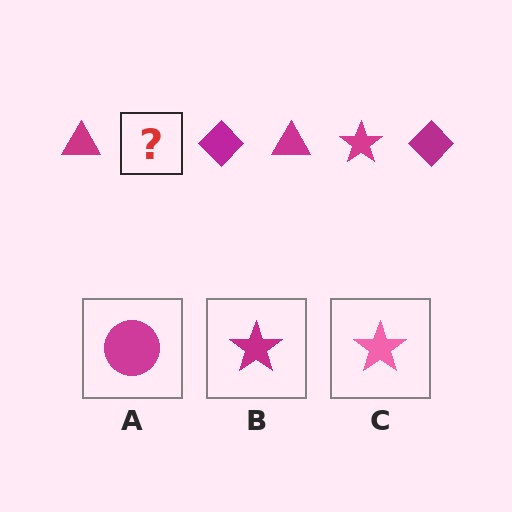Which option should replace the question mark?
Option B.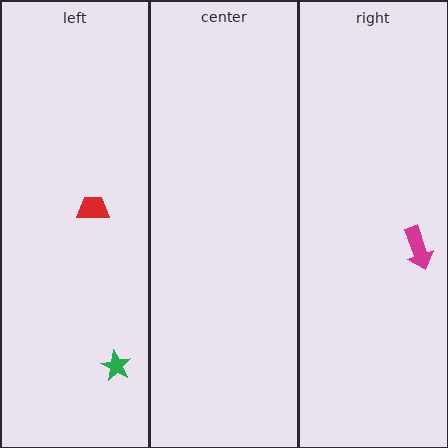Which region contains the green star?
The left region.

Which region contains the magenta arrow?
The right region.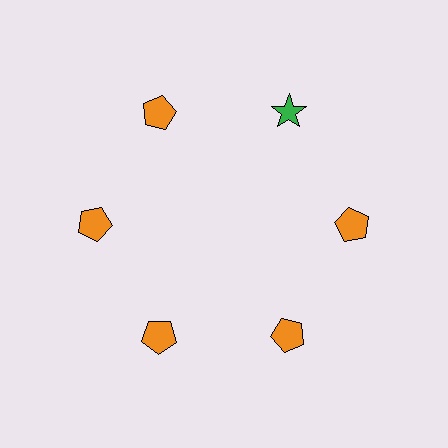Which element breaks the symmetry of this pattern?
The green star at roughly the 1 o'clock position breaks the symmetry. All other shapes are orange pentagons.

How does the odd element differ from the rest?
It differs in both color (green instead of orange) and shape (star instead of pentagon).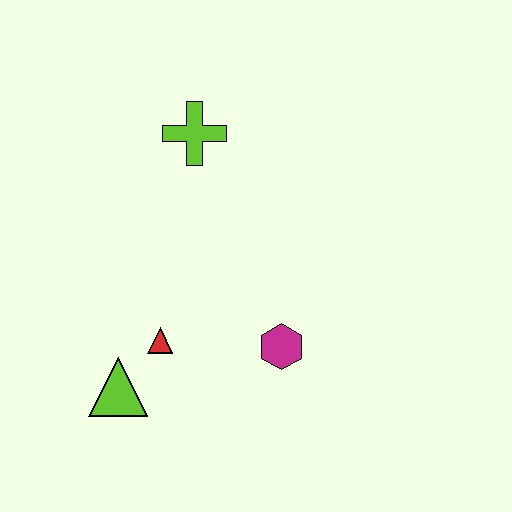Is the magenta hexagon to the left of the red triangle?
No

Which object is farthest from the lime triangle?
The lime cross is farthest from the lime triangle.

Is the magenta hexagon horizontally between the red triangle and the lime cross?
No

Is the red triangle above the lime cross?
No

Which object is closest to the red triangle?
The lime triangle is closest to the red triangle.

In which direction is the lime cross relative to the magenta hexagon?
The lime cross is above the magenta hexagon.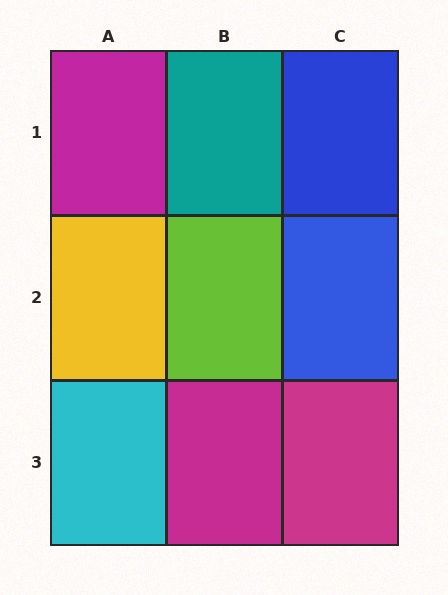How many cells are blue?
2 cells are blue.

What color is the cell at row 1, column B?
Teal.